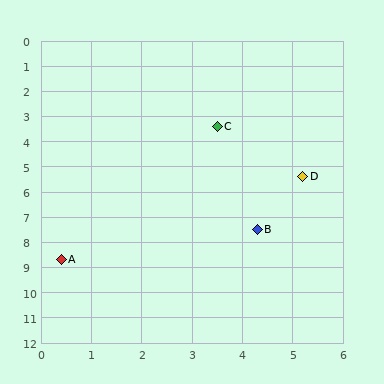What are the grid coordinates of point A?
Point A is at approximately (0.4, 8.7).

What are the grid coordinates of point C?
Point C is at approximately (3.5, 3.4).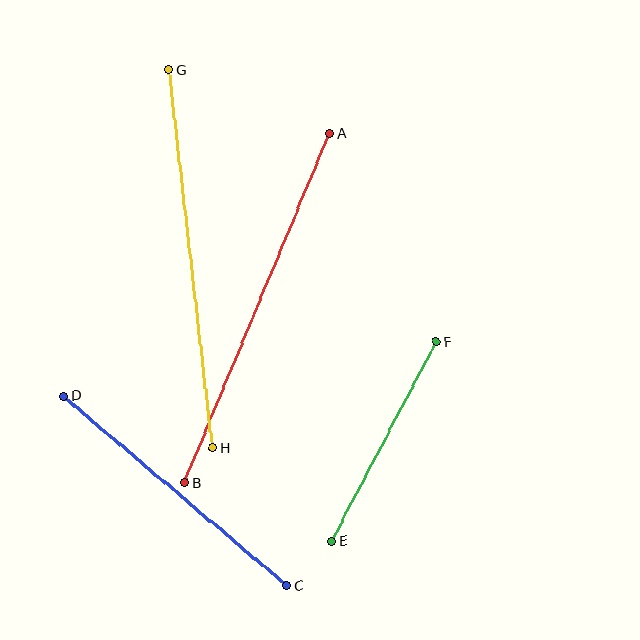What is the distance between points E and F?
The distance is approximately 224 pixels.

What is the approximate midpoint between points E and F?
The midpoint is at approximately (384, 442) pixels.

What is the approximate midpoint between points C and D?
The midpoint is at approximately (175, 491) pixels.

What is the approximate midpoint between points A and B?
The midpoint is at approximately (257, 308) pixels.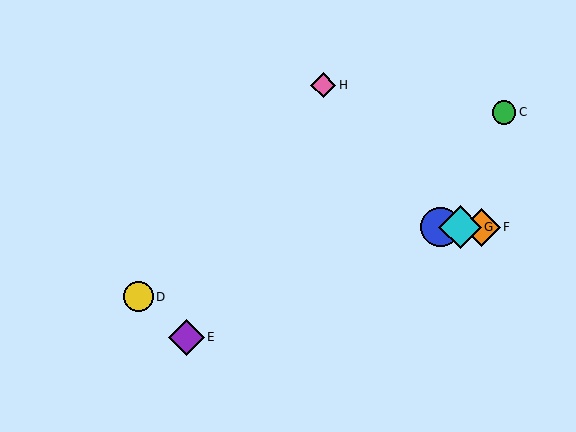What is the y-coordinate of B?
Object B is at y≈227.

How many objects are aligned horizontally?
4 objects (A, B, F, G) are aligned horizontally.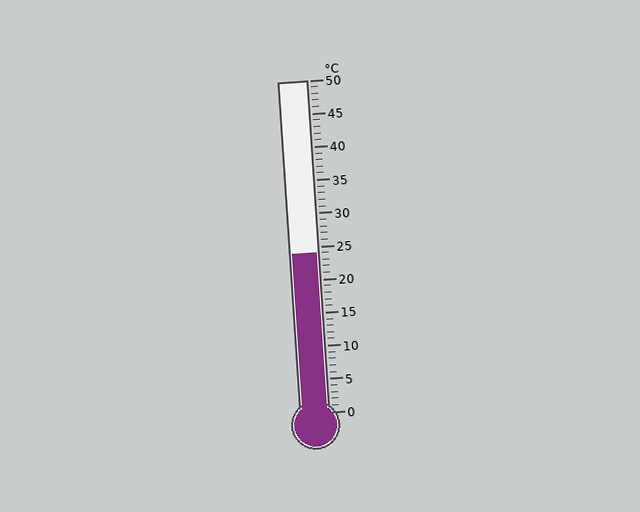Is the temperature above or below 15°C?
The temperature is above 15°C.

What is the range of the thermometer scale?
The thermometer scale ranges from 0°C to 50°C.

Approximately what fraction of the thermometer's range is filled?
The thermometer is filled to approximately 50% of its range.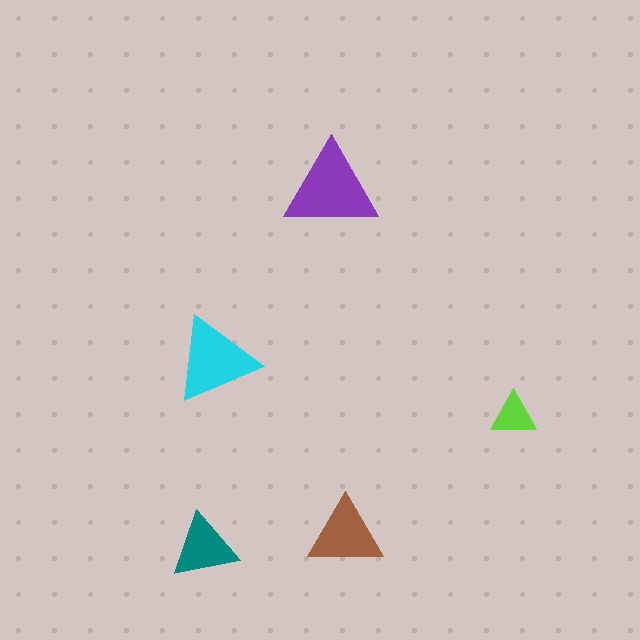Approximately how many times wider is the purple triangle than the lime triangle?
About 2 times wider.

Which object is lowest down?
The teal triangle is bottommost.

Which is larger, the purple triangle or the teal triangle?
The purple one.